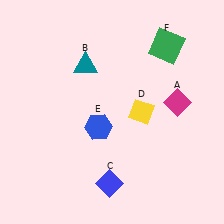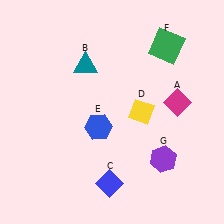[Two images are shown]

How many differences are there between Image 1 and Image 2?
There is 1 difference between the two images.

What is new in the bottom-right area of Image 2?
A purple hexagon (G) was added in the bottom-right area of Image 2.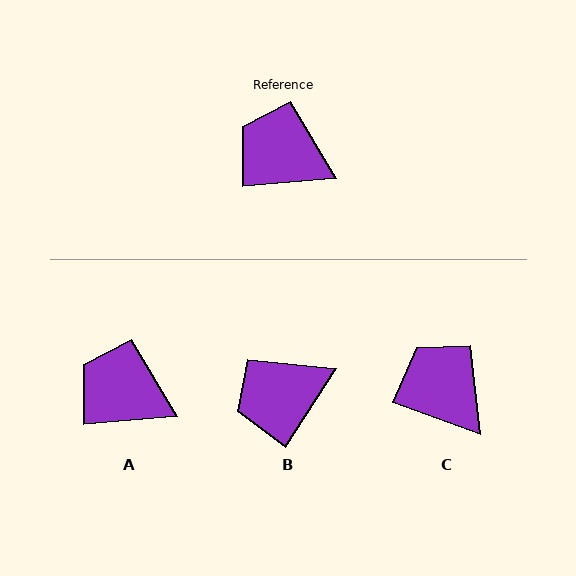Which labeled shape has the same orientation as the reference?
A.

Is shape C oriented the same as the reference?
No, it is off by about 24 degrees.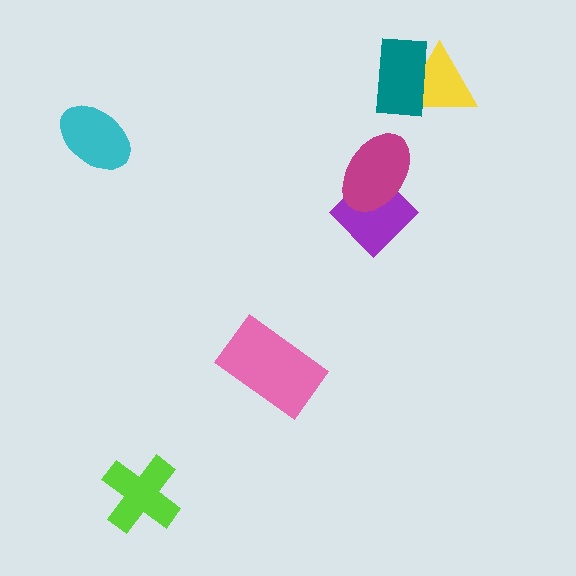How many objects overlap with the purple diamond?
1 object overlaps with the purple diamond.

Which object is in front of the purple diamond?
The magenta ellipse is in front of the purple diamond.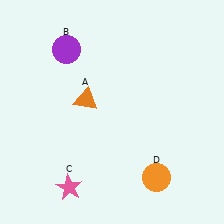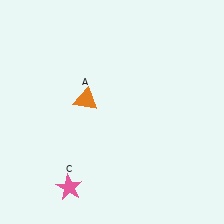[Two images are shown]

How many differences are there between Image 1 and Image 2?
There are 2 differences between the two images.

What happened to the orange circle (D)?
The orange circle (D) was removed in Image 2. It was in the bottom-right area of Image 1.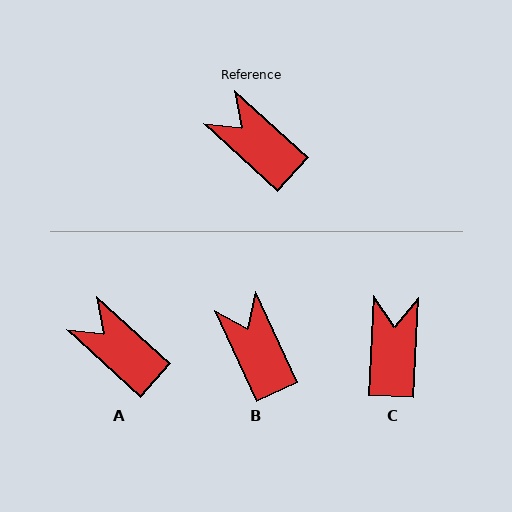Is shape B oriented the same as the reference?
No, it is off by about 23 degrees.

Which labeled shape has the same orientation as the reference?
A.